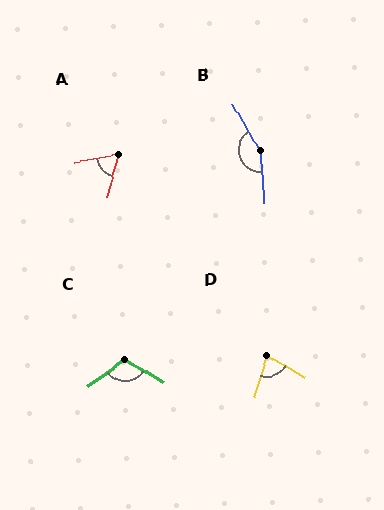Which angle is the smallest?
A, at approximately 64 degrees.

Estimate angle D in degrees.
Approximately 77 degrees.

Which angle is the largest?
B, at approximately 154 degrees.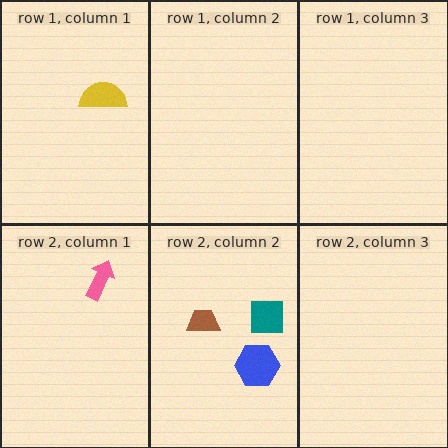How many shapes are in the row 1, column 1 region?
1.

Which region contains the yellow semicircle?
The row 1, column 1 region.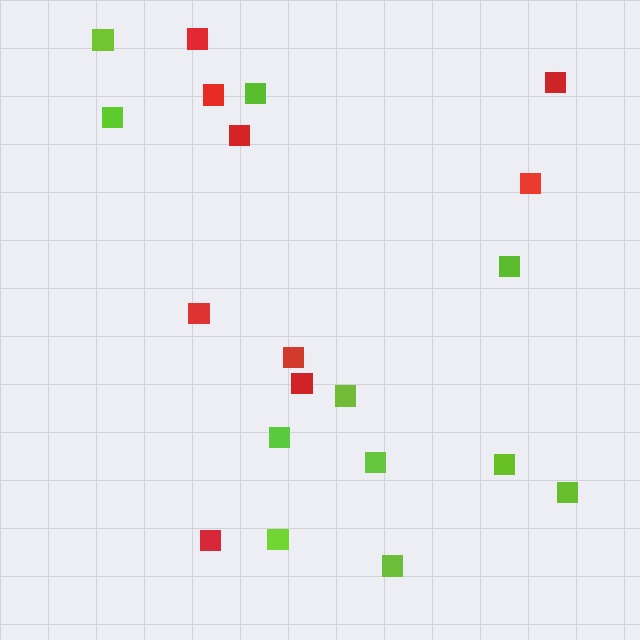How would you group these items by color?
There are 2 groups: one group of red squares (9) and one group of lime squares (11).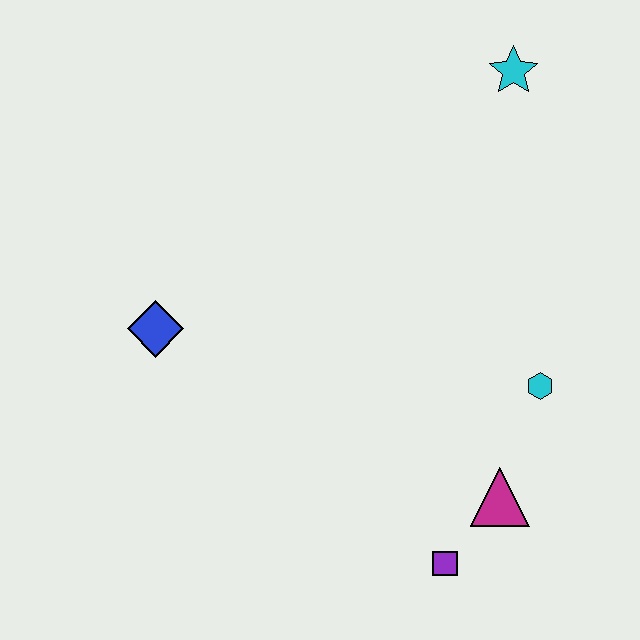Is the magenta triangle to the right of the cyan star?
No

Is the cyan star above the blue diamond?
Yes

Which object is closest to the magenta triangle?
The purple square is closest to the magenta triangle.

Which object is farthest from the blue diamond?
The cyan star is farthest from the blue diamond.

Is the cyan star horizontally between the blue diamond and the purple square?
No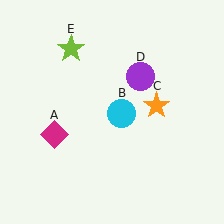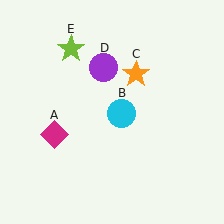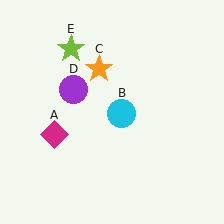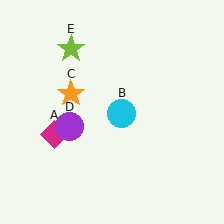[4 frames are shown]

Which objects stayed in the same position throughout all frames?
Magenta diamond (object A) and cyan circle (object B) and lime star (object E) remained stationary.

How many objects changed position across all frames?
2 objects changed position: orange star (object C), purple circle (object D).